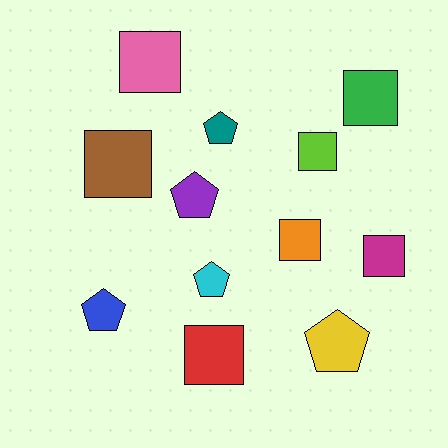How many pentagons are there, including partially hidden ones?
There are 5 pentagons.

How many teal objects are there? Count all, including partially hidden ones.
There is 1 teal object.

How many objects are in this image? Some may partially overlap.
There are 12 objects.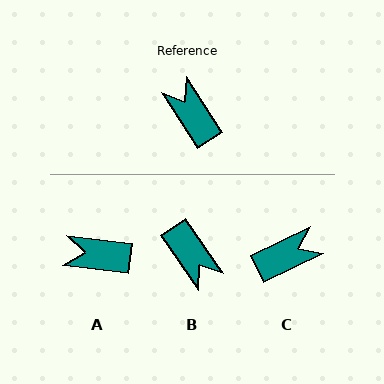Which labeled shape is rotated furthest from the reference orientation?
B, about 178 degrees away.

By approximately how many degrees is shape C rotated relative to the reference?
Approximately 96 degrees clockwise.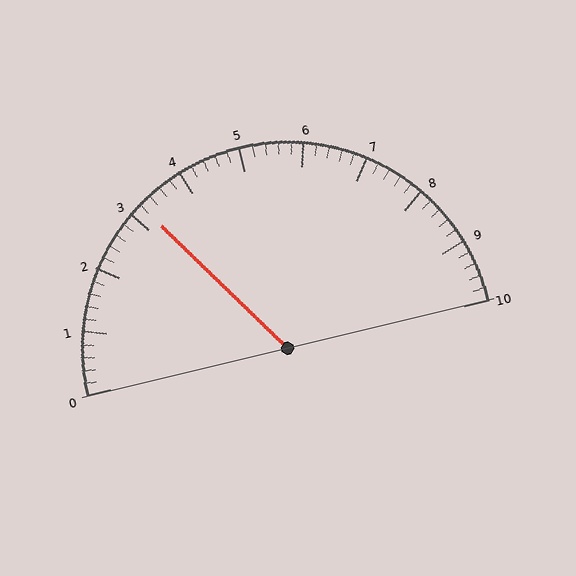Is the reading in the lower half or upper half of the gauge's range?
The reading is in the lower half of the range (0 to 10).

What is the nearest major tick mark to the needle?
The nearest major tick mark is 3.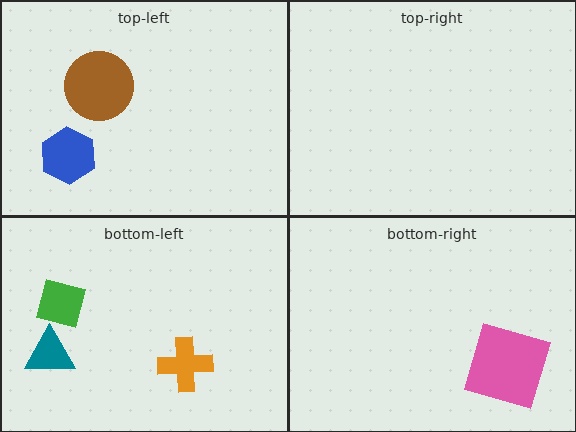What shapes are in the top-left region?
The brown circle, the blue hexagon.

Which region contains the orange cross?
The bottom-left region.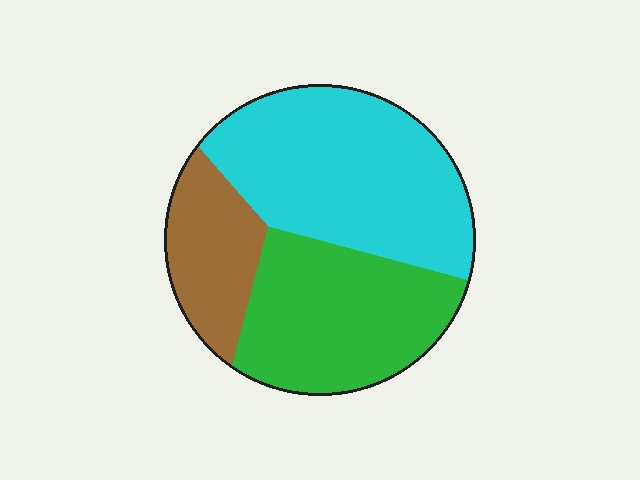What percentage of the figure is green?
Green covers around 35% of the figure.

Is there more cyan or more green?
Cyan.